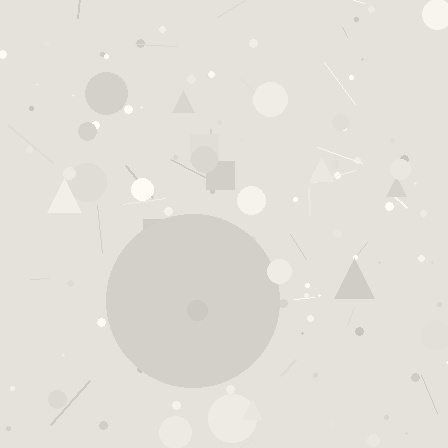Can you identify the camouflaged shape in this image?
The camouflaged shape is a circle.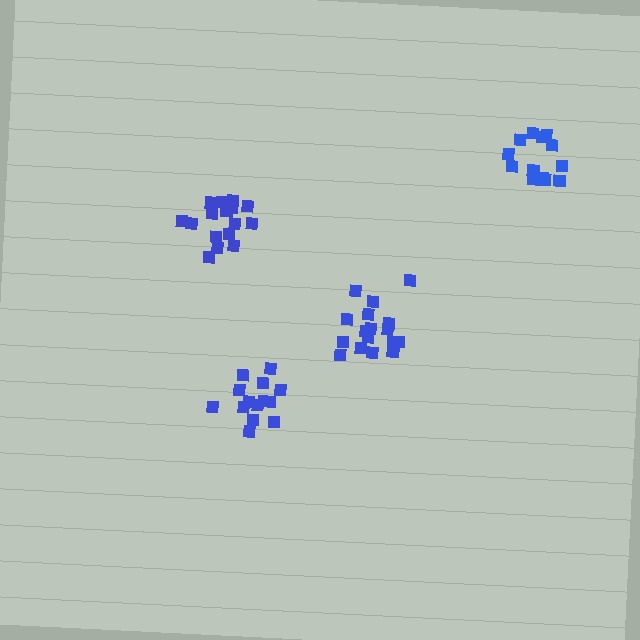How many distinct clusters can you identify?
There are 4 distinct clusters.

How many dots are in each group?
Group 1: 13 dots, Group 2: 17 dots, Group 3: 14 dots, Group 4: 16 dots (60 total).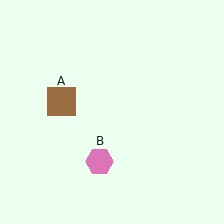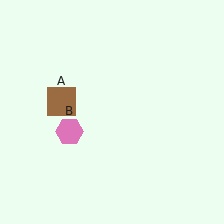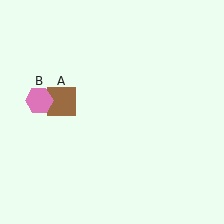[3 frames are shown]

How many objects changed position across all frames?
1 object changed position: pink hexagon (object B).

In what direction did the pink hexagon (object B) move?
The pink hexagon (object B) moved up and to the left.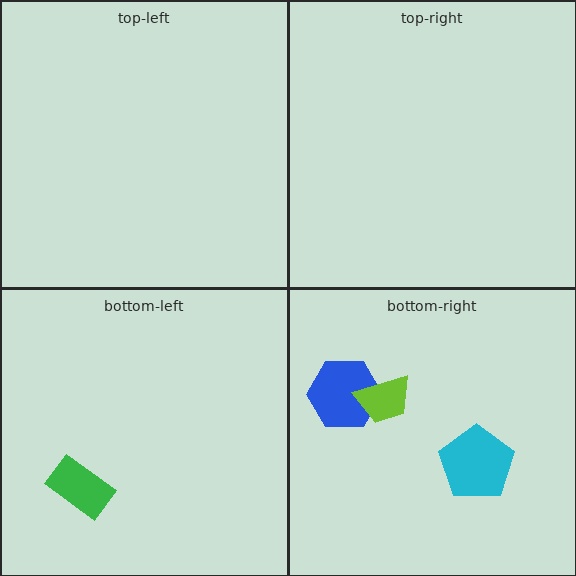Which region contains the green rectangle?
The bottom-left region.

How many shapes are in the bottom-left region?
1.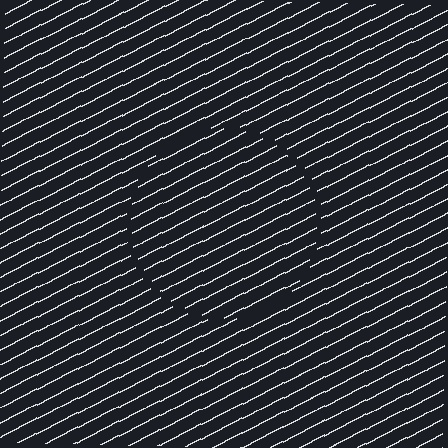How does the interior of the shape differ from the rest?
The interior of the shape contains the same grating, shifted by half a period — the contour is defined by the phase discontinuity where line-ends from the inner and outer gratings abut.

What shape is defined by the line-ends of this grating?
An illusory circle. The interior of the shape contains the same grating, shifted by half a period — the contour is defined by the phase discontinuity where line-ends from the inner and outer gratings abut.